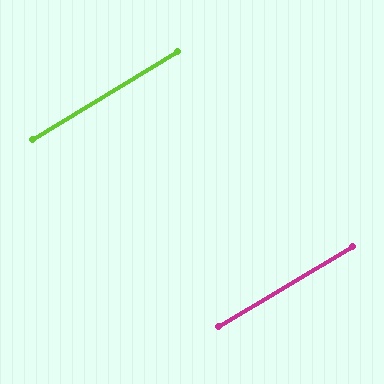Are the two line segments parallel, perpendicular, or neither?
Parallel — their directions differ by only 0.5°.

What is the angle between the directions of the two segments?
Approximately 0 degrees.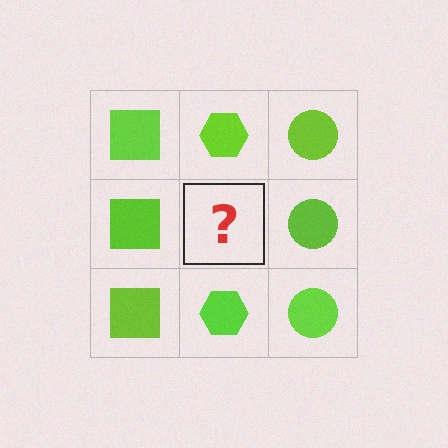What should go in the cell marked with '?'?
The missing cell should contain a lime hexagon.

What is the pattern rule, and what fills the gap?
The rule is that each column has a consistent shape. The gap should be filled with a lime hexagon.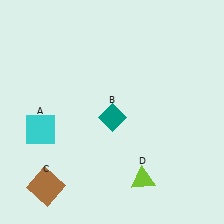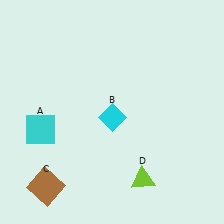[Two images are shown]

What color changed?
The diamond (B) changed from teal in Image 1 to cyan in Image 2.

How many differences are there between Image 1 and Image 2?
There is 1 difference between the two images.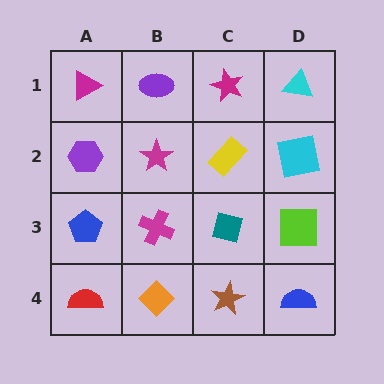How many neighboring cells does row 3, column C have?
4.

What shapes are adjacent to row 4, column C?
A teal diamond (row 3, column C), an orange diamond (row 4, column B), a blue semicircle (row 4, column D).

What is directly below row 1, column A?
A purple hexagon.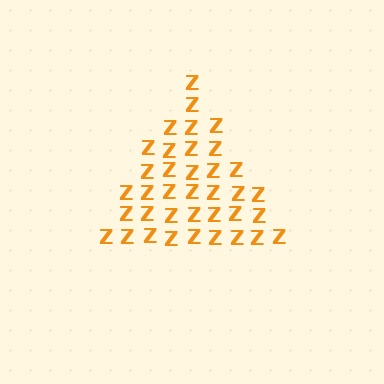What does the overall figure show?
The overall figure shows a triangle.